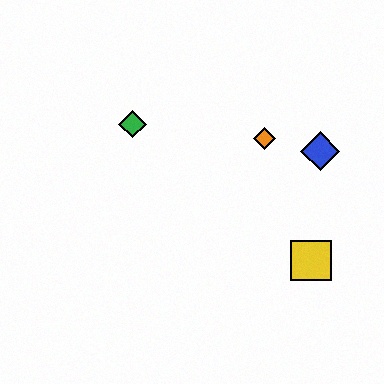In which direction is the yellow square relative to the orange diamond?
The yellow square is below the orange diamond.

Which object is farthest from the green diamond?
The yellow square is farthest from the green diamond.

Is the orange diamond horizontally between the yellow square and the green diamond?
Yes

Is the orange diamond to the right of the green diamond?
Yes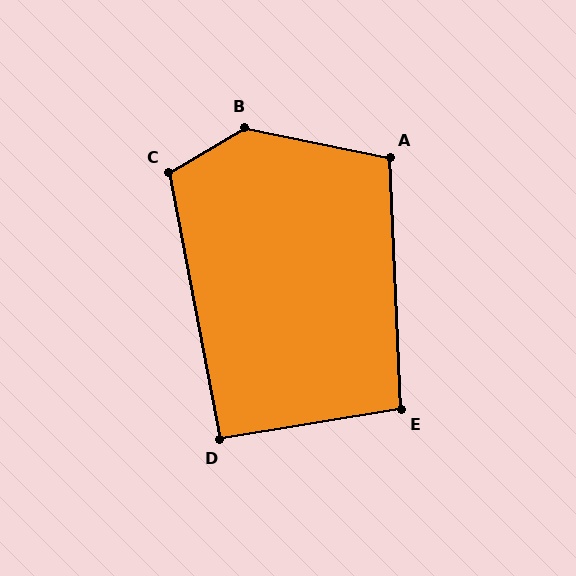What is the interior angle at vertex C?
Approximately 110 degrees (obtuse).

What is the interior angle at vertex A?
Approximately 104 degrees (obtuse).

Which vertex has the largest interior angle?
B, at approximately 138 degrees.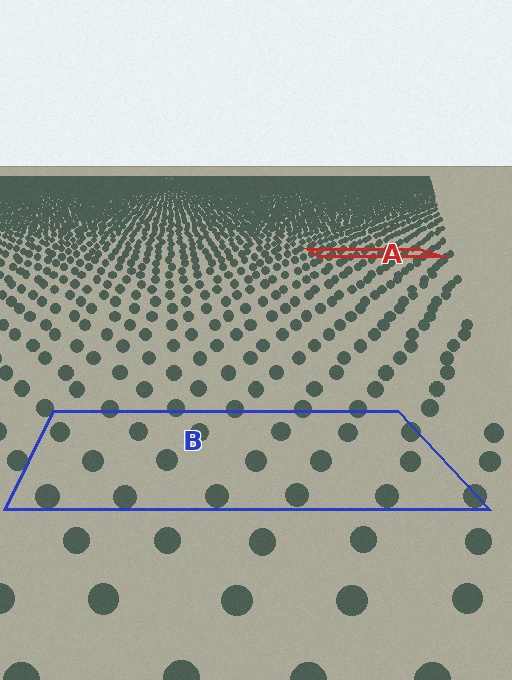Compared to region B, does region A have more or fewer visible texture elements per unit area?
Region A has more texture elements per unit area — they are packed more densely because it is farther away.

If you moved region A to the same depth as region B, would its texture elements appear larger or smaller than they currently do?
They would appear larger. At a closer depth, the same texture elements are projected at a bigger on-screen size.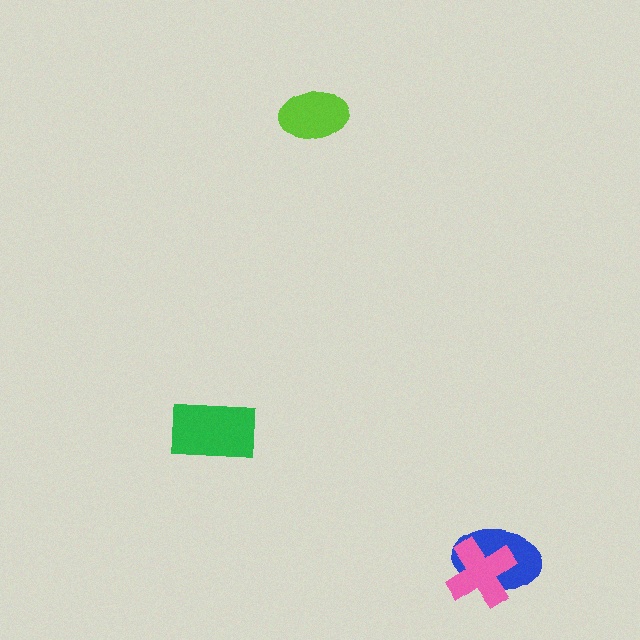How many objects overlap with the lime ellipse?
0 objects overlap with the lime ellipse.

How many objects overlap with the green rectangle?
0 objects overlap with the green rectangle.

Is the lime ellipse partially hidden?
No, no other shape covers it.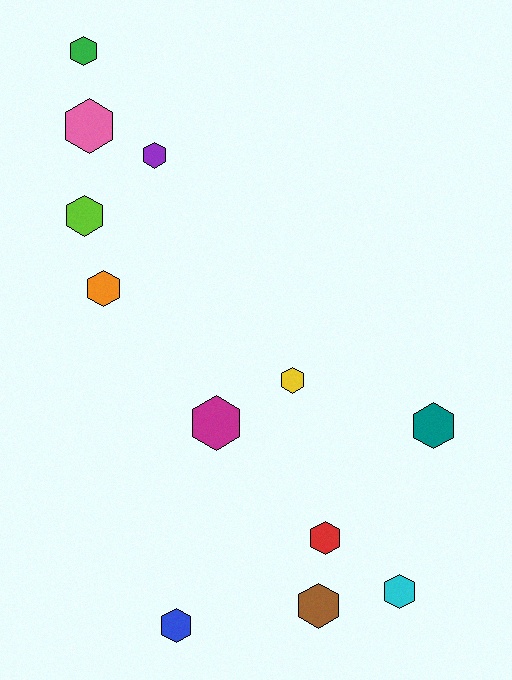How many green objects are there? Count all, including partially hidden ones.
There is 1 green object.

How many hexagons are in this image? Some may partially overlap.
There are 12 hexagons.